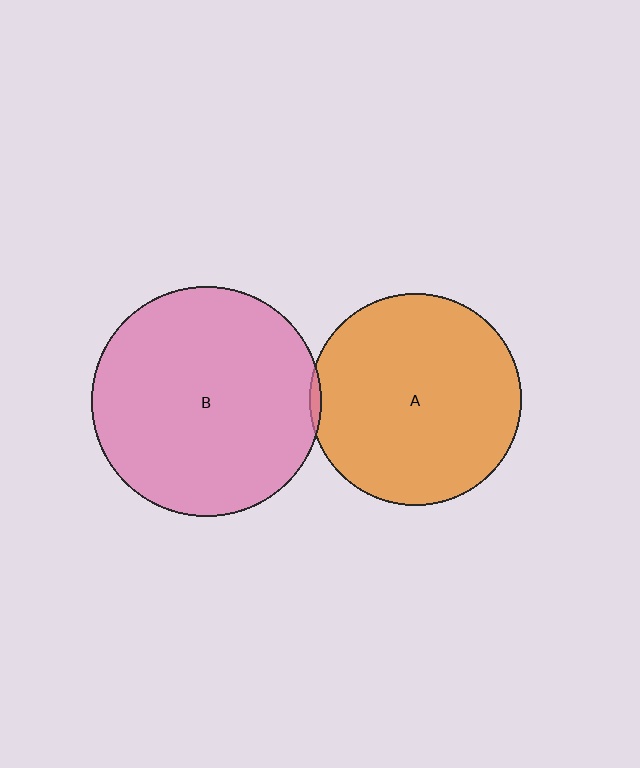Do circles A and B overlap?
Yes.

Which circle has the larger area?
Circle B (pink).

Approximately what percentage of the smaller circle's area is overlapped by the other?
Approximately 5%.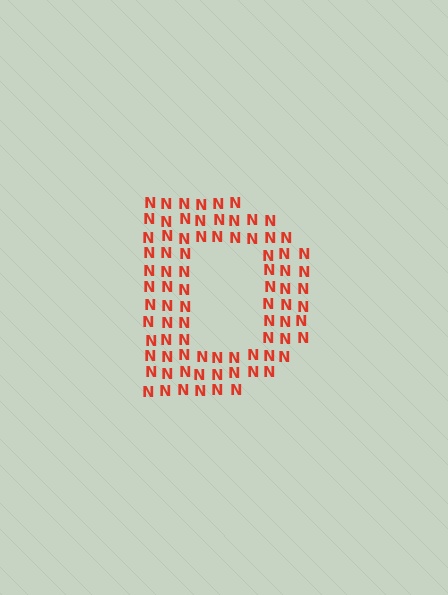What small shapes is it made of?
It is made of small letter N's.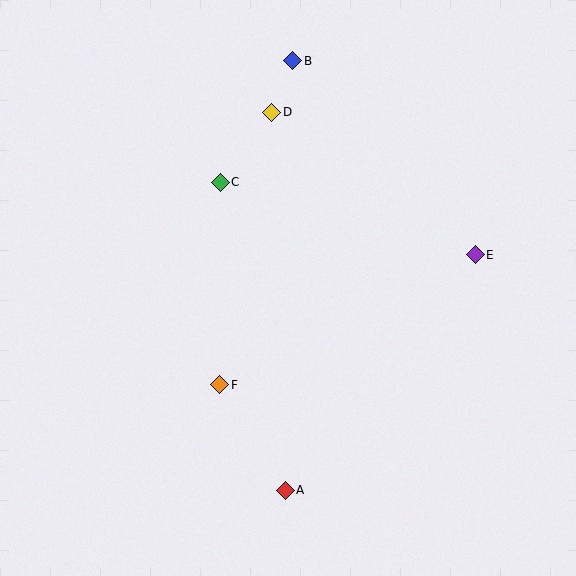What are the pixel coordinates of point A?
Point A is at (285, 490).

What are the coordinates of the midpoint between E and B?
The midpoint between E and B is at (384, 158).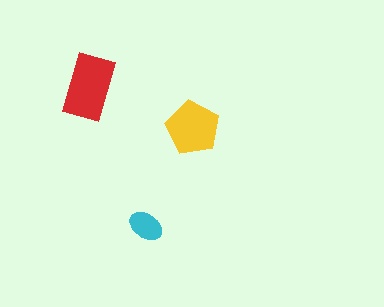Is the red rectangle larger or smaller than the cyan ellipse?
Larger.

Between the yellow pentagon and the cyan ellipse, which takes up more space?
The yellow pentagon.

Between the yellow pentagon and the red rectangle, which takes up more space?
The red rectangle.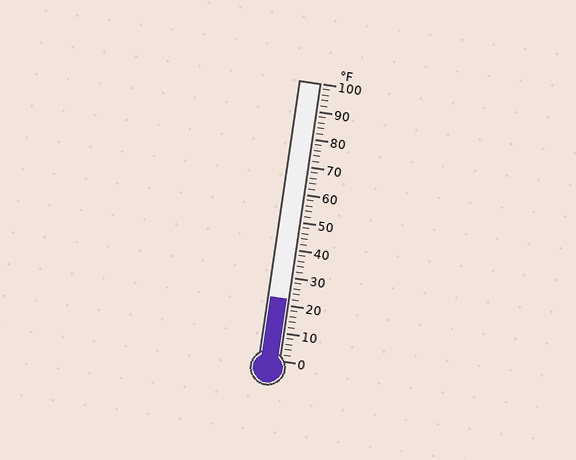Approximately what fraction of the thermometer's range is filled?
The thermometer is filled to approximately 20% of its range.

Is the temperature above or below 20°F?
The temperature is above 20°F.